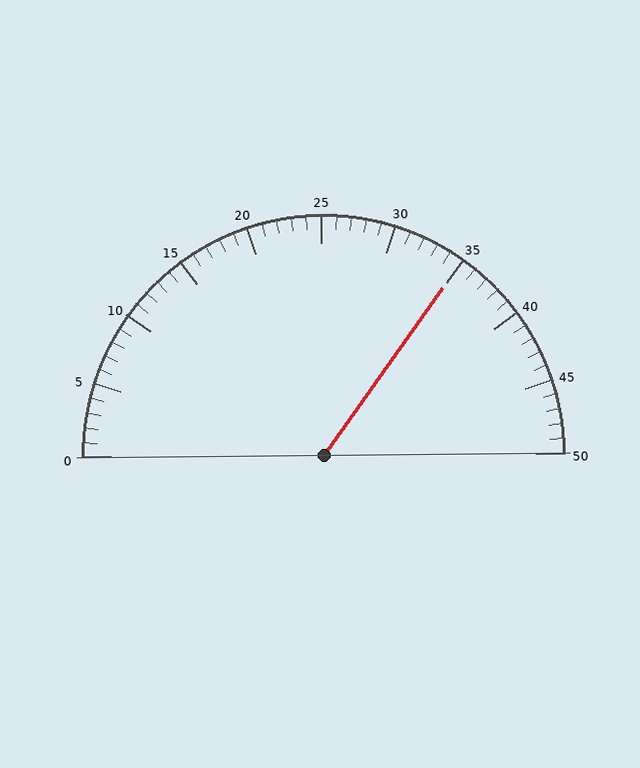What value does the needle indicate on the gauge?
The needle indicates approximately 35.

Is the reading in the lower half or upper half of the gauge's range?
The reading is in the upper half of the range (0 to 50).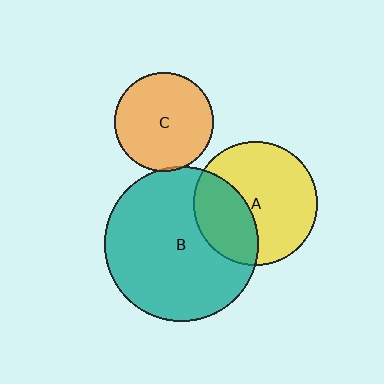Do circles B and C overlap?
Yes.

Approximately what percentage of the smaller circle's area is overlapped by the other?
Approximately 5%.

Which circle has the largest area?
Circle B (teal).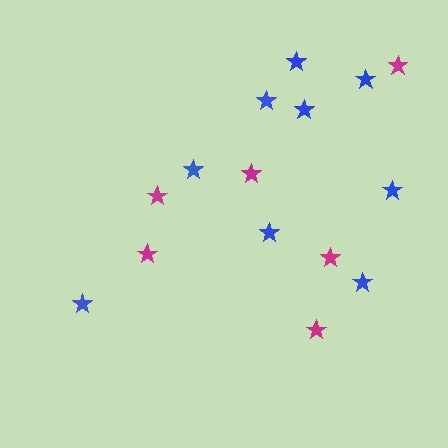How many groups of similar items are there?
There are 2 groups: one group of blue stars (9) and one group of magenta stars (6).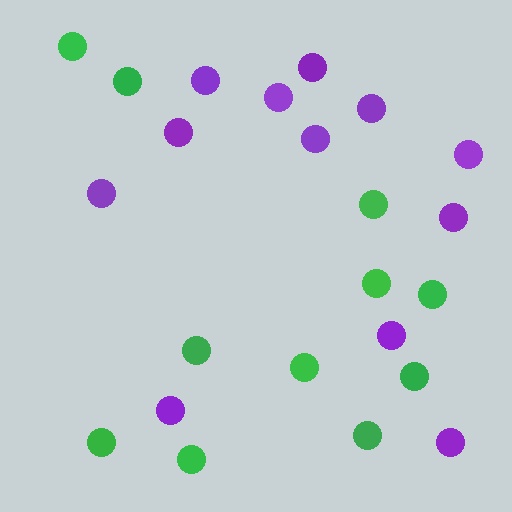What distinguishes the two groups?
There are 2 groups: one group of purple circles (12) and one group of green circles (11).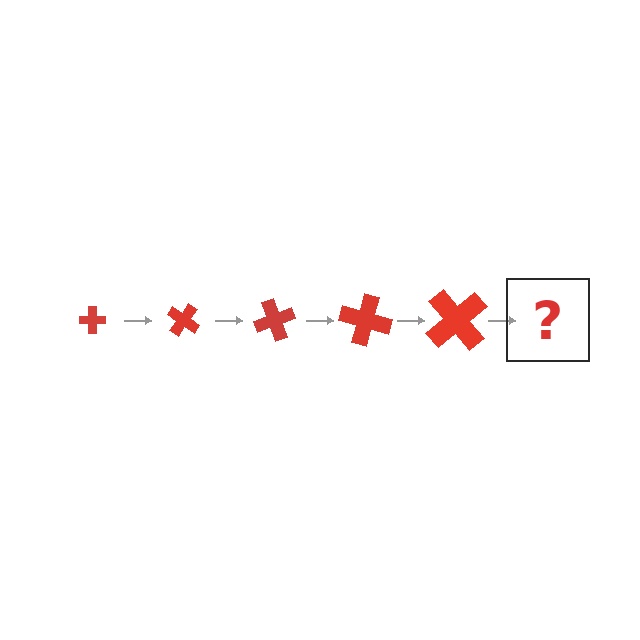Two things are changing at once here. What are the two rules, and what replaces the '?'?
The two rules are that the cross grows larger each step and it rotates 35 degrees each step. The '?' should be a cross, larger than the previous one and rotated 175 degrees from the start.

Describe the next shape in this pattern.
It should be a cross, larger than the previous one and rotated 175 degrees from the start.